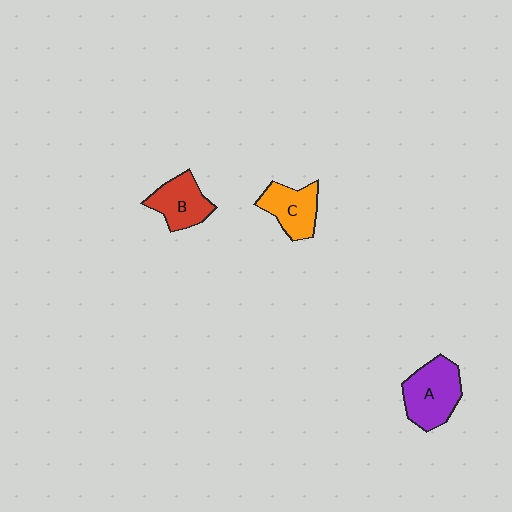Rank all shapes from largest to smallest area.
From largest to smallest: A (purple), B (red), C (orange).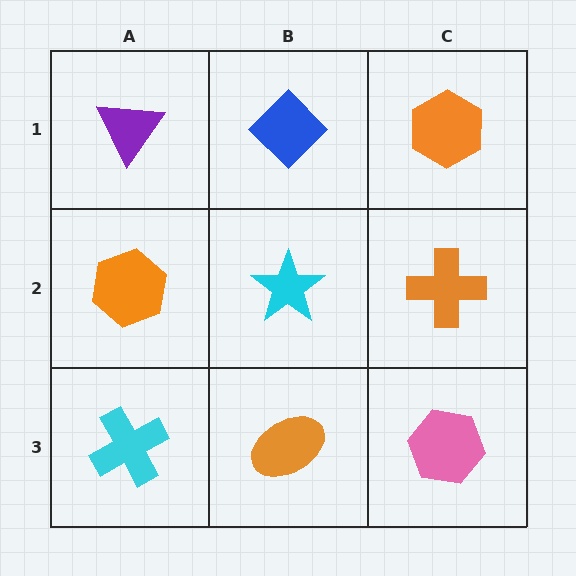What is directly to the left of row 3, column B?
A cyan cross.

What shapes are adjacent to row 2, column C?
An orange hexagon (row 1, column C), a pink hexagon (row 3, column C), a cyan star (row 2, column B).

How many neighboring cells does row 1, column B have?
3.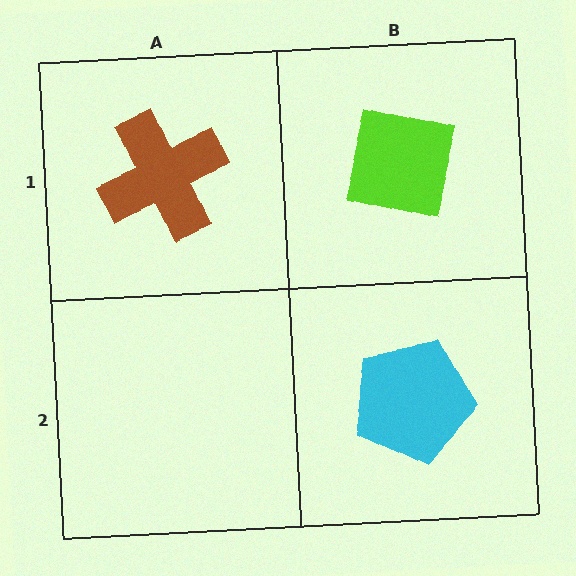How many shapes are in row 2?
1 shape.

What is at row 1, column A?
A brown cross.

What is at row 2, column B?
A cyan pentagon.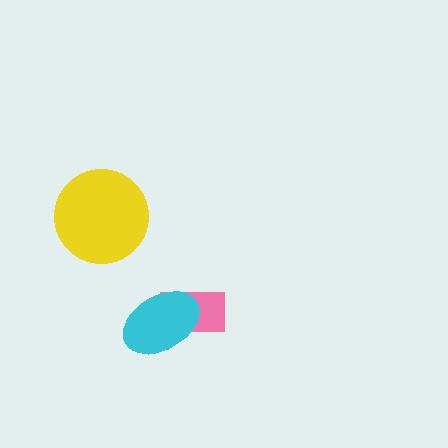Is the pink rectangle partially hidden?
Yes, it is partially covered by another shape.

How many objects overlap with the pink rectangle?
1 object overlaps with the pink rectangle.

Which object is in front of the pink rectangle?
The cyan ellipse is in front of the pink rectangle.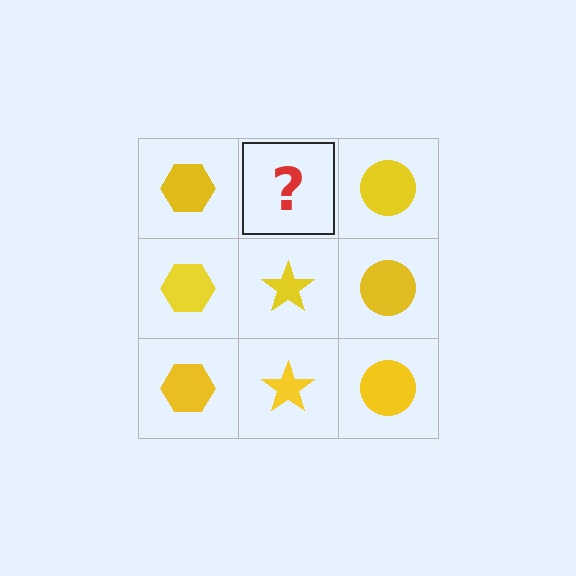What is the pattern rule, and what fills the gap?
The rule is that each column has a consistent shape. The gap should be filled with a yellow star.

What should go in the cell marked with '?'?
The missing cell should contain a yellow star.